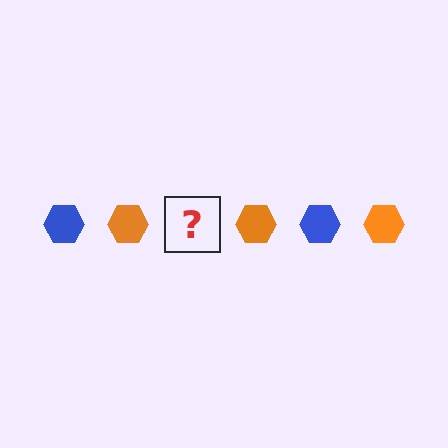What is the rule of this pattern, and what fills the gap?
The rule is that the pattern cycles through blue, orange hexagons. The gap should be filled with a blue hexagon.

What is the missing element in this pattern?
The missing element is a blue hexagon.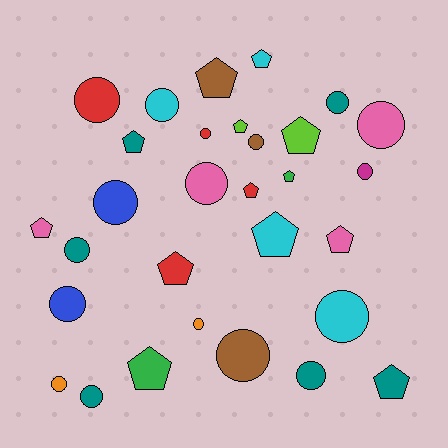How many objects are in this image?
There are 30 objects.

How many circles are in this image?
There are 17 circles.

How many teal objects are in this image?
There are 6 teal objects.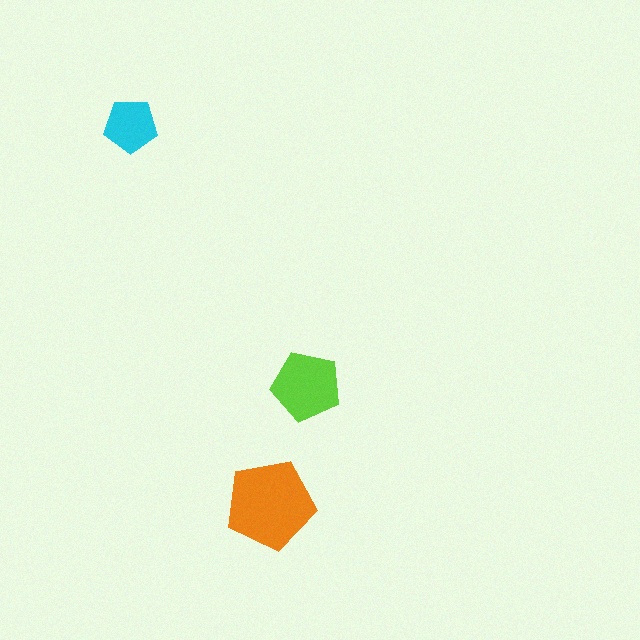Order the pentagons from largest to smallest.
the orange one, the lime one, the cyan one.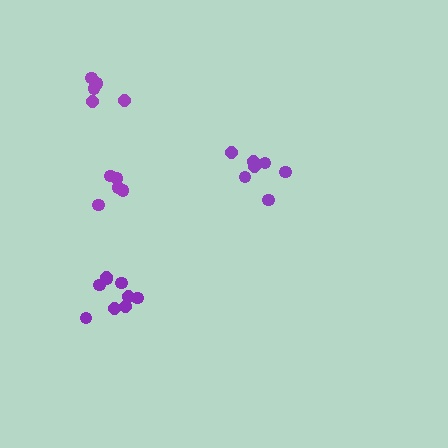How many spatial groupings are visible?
There are 4 spatial groupings.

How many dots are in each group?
Group 1: 7 dots, Group 2: 5 dots, Group 3: 9 dots, Group 4: 5 dots (26 total).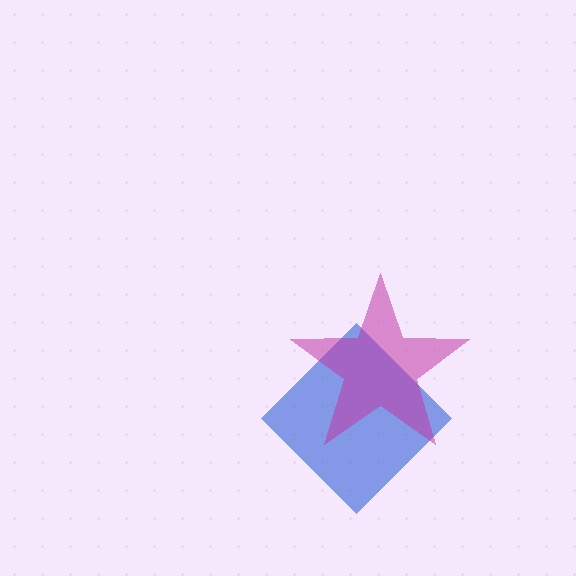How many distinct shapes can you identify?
There are 2 distinct shapes: a blue diamond, a magenta star.